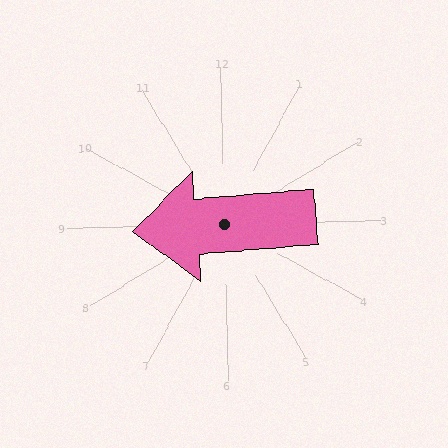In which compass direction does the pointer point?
West.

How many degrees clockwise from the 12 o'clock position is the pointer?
Approximately 267 degrees.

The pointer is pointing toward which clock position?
Roughly 9 o'clock.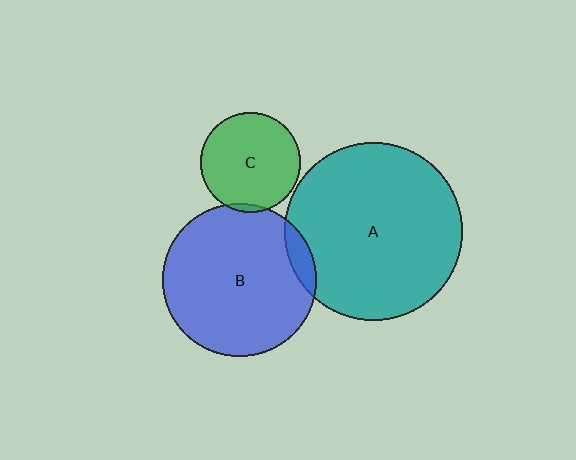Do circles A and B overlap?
Yes.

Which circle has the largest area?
Circle A (teal).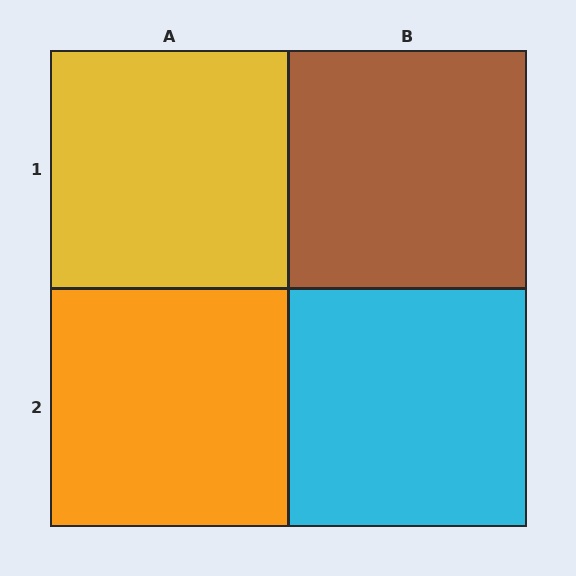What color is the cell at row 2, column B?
Cyan.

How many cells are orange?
1 cell is orange.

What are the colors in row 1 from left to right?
Yellow, brown.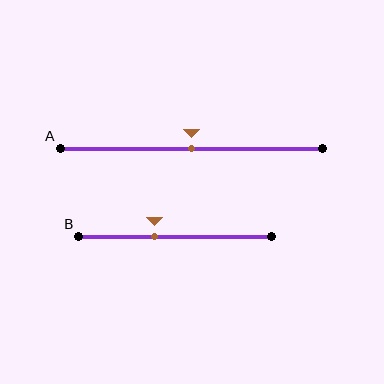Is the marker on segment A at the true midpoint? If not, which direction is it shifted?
Yes, the marker on segment A is at the true midpoint.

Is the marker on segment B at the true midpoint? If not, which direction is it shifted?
No, the marker on segment B is shifted to the left by about 11% of the segment length.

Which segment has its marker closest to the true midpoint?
Segment A has its marker closest to the true midpoint.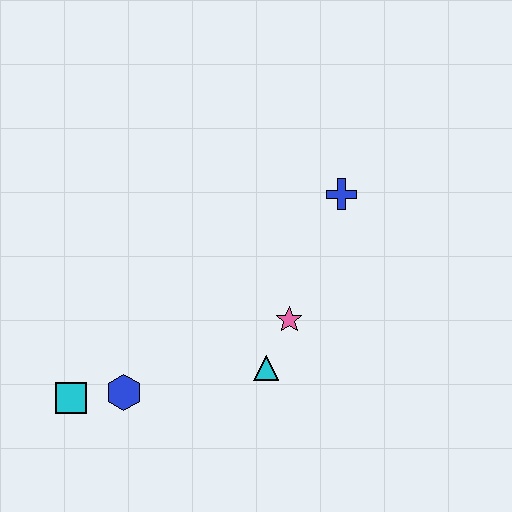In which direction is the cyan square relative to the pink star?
The cyan square is to the left of the pink star.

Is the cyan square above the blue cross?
No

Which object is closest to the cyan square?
The blue hexagon is closest to the cyan square.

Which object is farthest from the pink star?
The cyan square is farthest from the pink star.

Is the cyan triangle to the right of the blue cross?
No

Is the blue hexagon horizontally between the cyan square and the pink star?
Yes